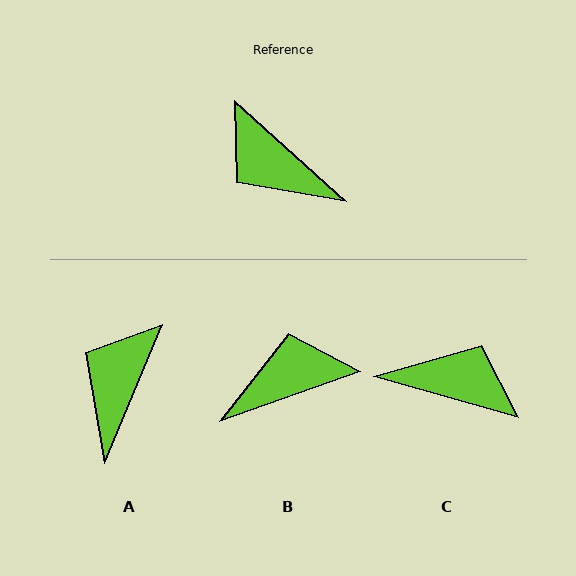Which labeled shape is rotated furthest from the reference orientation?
C, about 154 degrees away.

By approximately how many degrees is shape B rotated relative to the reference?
Approximately 118 degrees clockwise.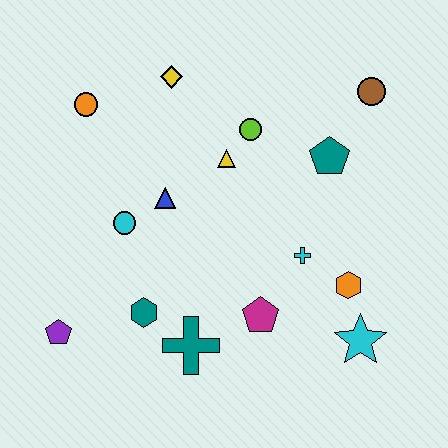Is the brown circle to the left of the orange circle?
No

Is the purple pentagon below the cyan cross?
Yes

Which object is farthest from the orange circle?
The cyan star is farthest from the orange circle.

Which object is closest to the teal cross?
The teal hexagon is closest to the teal cross.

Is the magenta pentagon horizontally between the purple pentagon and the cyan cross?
Yes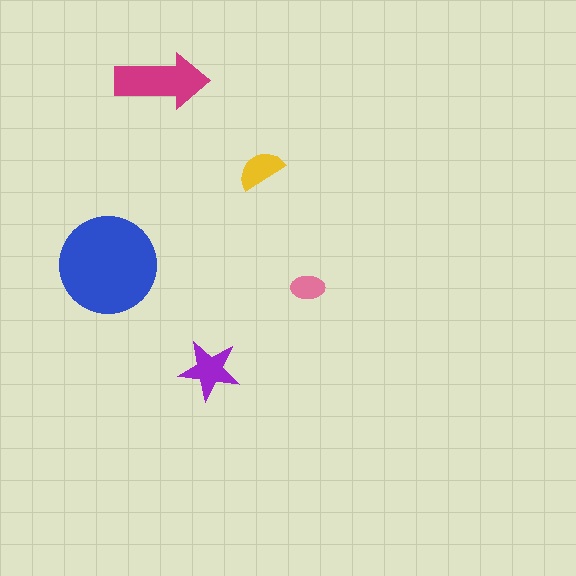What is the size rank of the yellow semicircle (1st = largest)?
4th.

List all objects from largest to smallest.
The blue circle, the magenta arrow, the purple star, the yellow semicircle, the pink ellipse.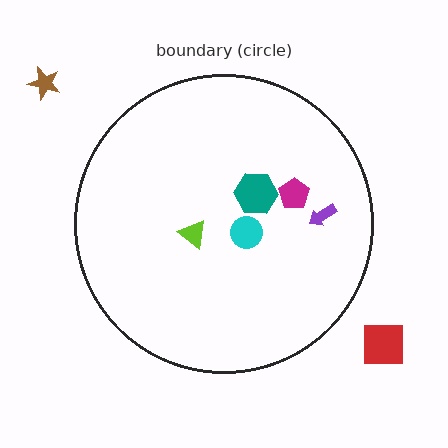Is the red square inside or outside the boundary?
Outside.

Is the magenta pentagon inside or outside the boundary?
Inside.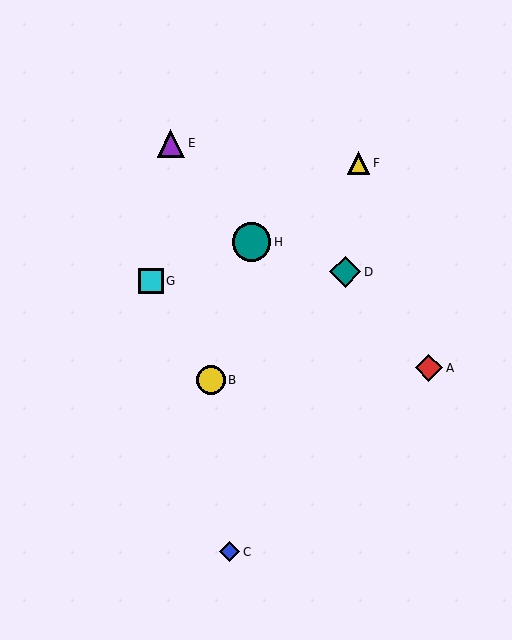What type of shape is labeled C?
Shape C is a blue diamond.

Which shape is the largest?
The teal circle (labeled H) is the largest.